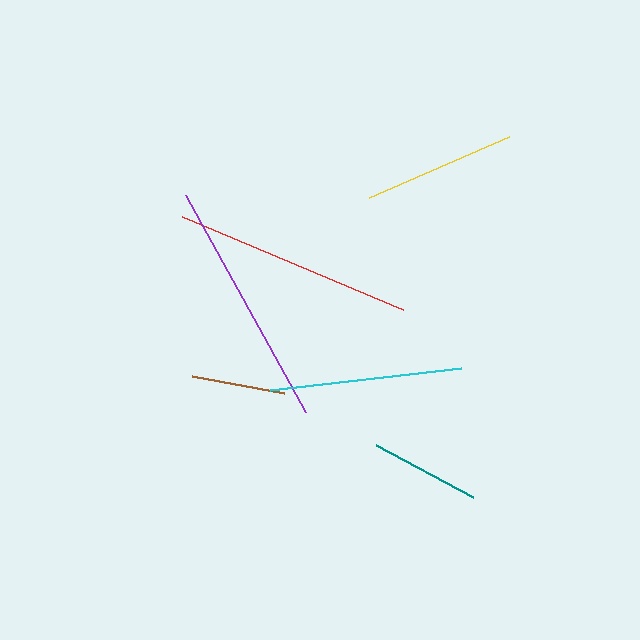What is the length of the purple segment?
The purple segment is approximately 248 pixels long.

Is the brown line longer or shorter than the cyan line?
The cyan line is longer than the brown line.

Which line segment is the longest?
The purple line is the longest at approximately 248 pixels.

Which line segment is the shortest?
The brown line is the shortest at approximately 94 pixels.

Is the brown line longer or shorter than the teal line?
The teal line is longer than the brown line.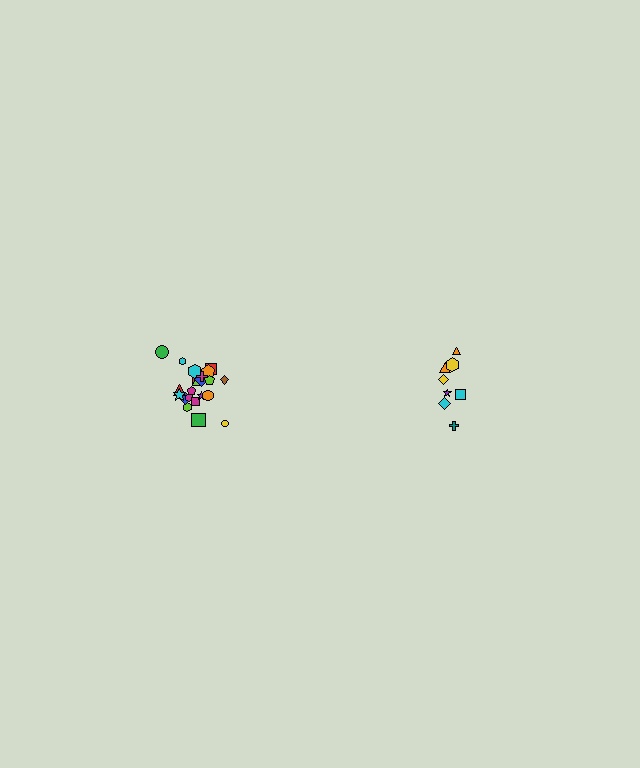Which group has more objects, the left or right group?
The left group.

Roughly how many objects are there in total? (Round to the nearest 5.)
Roughly 30 objects in total.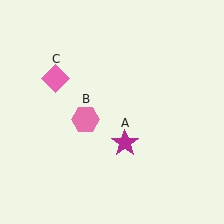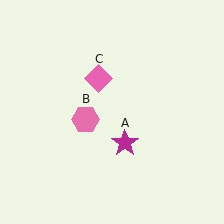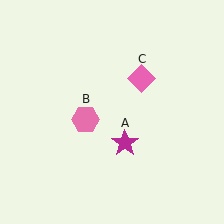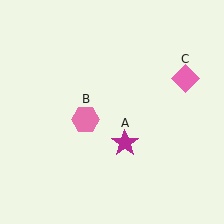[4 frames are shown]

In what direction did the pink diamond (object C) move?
The pink diamond (object C) moved right.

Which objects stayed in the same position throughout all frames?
Magenta star (object A) and pink hexagon (object B) remained stationary.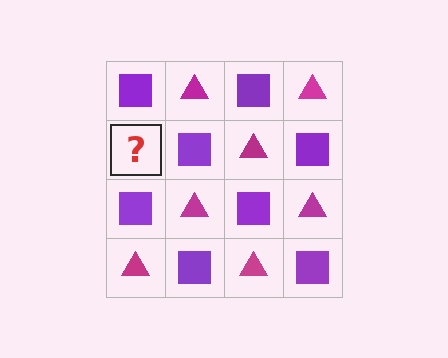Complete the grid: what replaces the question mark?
The question mark should be replaced with a magenta triangle.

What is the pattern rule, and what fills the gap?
The rule is that it alternates purple square and magenta triangle in a checkerboard pattern. The gap should be filled with a magenta triangle.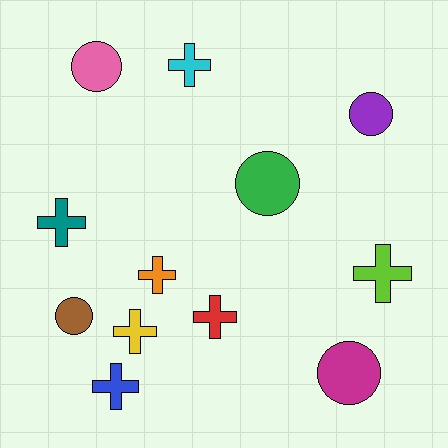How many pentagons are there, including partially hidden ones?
There are no pentagons.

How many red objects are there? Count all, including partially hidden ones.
There is 1 red object.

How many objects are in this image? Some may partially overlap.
There are 12 objects.